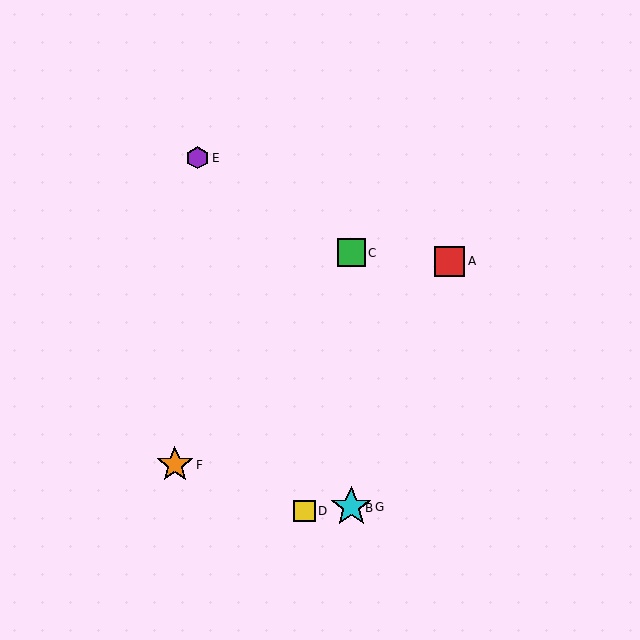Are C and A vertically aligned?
No, C is at x≈351 and A is at x≈450.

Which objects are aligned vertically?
Objects B, C, G are aligned vertically.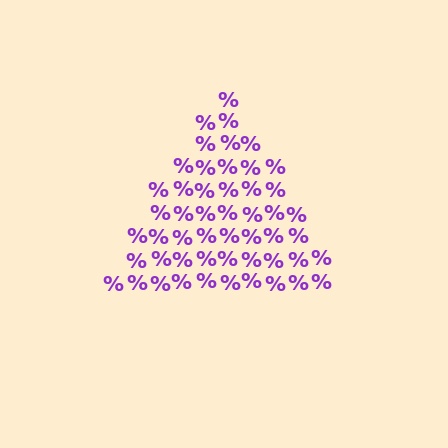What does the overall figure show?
The overall figure shows a triangle.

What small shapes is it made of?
It is made of small percent signs.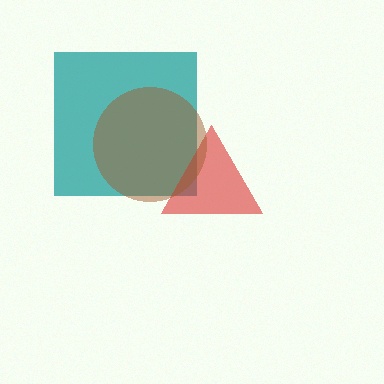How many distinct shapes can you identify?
There are 3 distinct shapes: a teal square, a red triangle, a brown circle.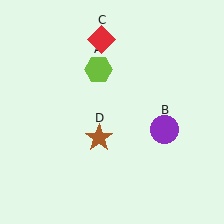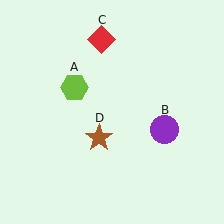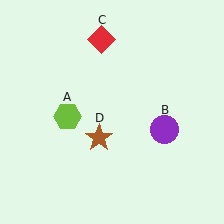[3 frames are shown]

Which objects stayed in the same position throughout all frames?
Purple circle (object B) and red diamond (object C) and brown star (object D) remained stationary.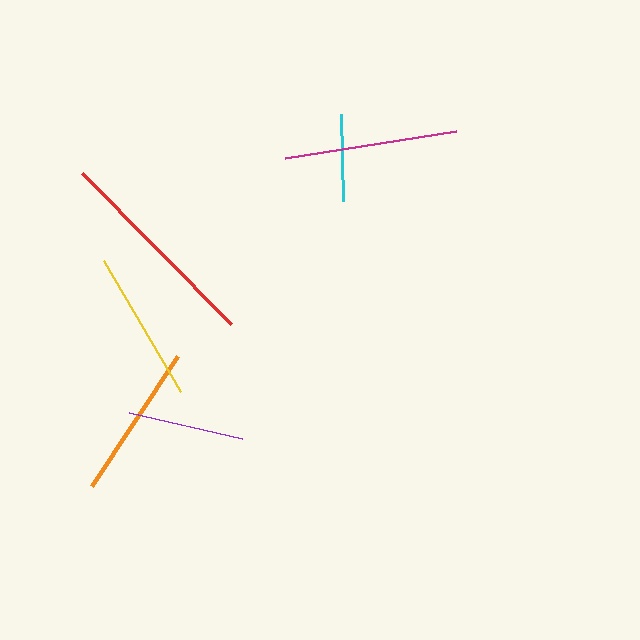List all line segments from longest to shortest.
From longest to shortest: red, magenta, orange, yellow, purple, cyan.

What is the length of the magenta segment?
The magenta segment is approximately 173 pixels long.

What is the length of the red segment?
The red segment is approximately 212 pixels long.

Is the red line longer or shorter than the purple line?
The red line is longer than the purple line.